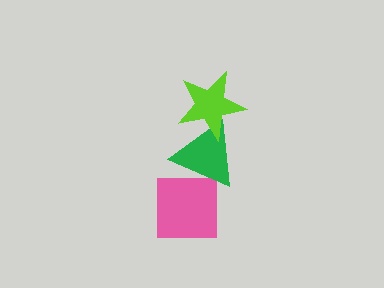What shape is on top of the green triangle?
The lime star is on top of the green triangle.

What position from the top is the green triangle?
The green triangle is 2nd from the top.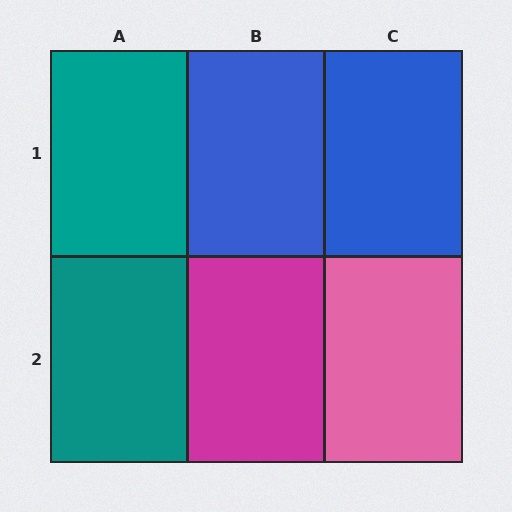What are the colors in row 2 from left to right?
Teal, magenta, pink.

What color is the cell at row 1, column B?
Blue.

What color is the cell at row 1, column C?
Blue.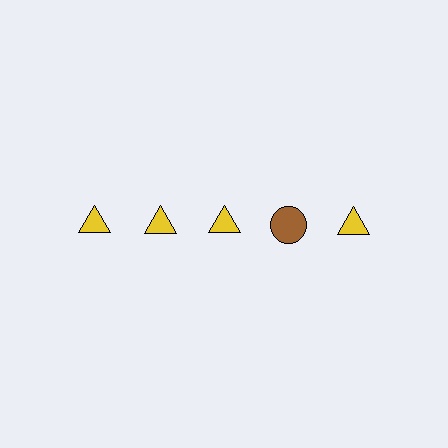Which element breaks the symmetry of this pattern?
The brown circle in the top row, second from right column breaks the symmetry. All other shapes are yellow triangles.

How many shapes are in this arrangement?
There are 5 shapes arranged in a grid pattern.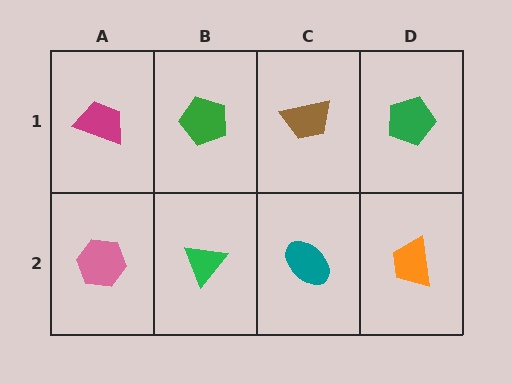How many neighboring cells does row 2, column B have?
3.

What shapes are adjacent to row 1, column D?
An orange trapezoid (row 2, column D), a brown trapezoid (row 1, column C).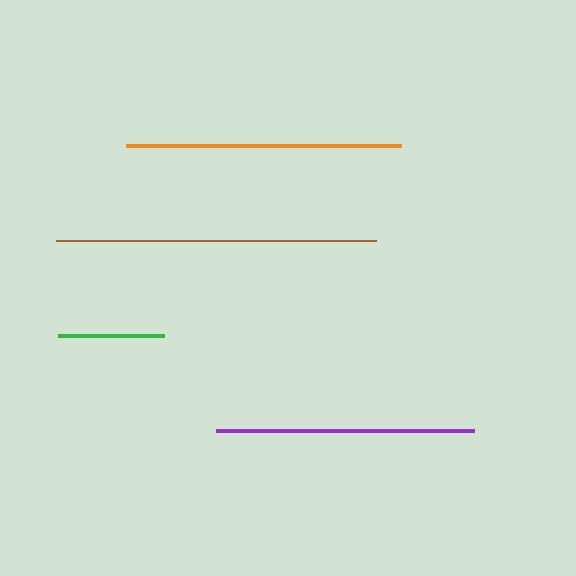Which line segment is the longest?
The brown line is the longest at approximately 321 pixels.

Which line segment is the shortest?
The green line is the shortest at approximately 106 pixels.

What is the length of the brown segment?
The brown segment is approximately 321 pixels long.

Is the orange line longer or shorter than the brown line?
The brown line is longer than the orange line.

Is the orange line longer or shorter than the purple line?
The orange line is longer than the purple line.